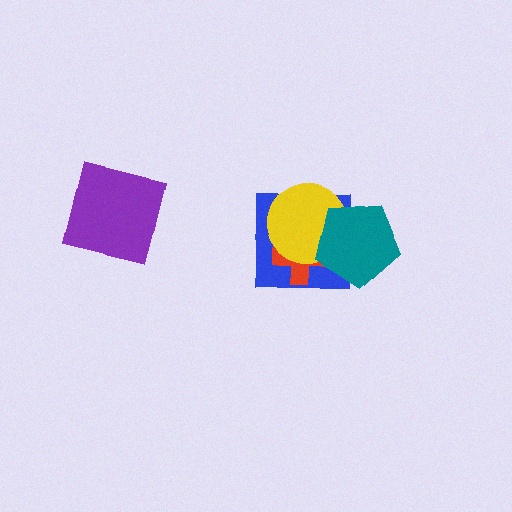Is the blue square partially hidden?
Yes, it is partially covered by another shape.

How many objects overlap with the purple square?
0 objects overlap with the purple square.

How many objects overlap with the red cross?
3 objects overlap with the red cross.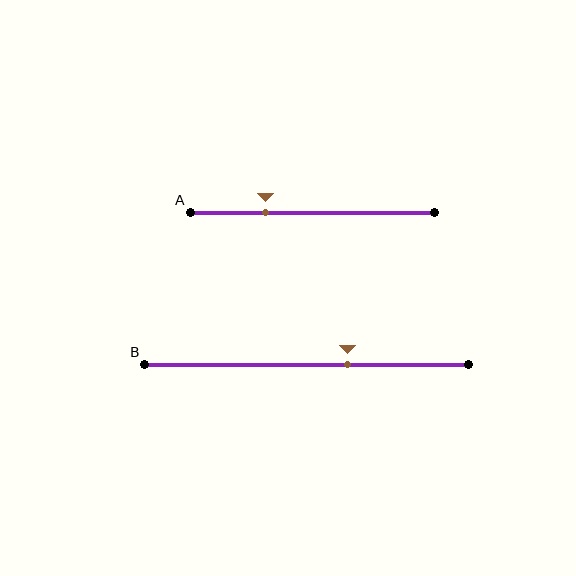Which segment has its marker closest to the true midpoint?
Segment B has its marker closest to the true midpoint.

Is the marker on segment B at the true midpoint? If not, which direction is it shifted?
No, the marker on segment B is shifted to the right by about 13% of the segment length.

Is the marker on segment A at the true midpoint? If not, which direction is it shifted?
No, the marker on segment A is shifted to the left by about 19% of the segment length.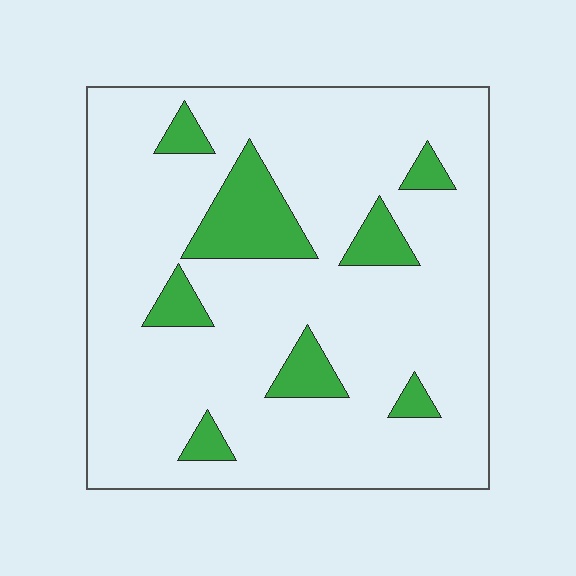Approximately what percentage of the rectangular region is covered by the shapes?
Approximately 15%.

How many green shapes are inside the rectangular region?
8.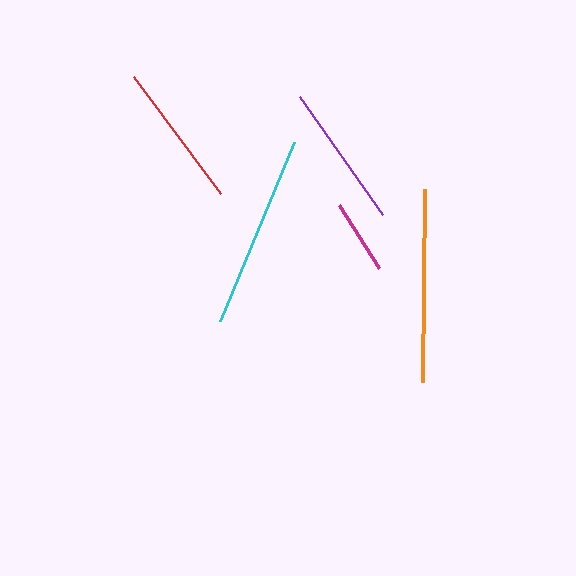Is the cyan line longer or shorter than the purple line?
The cyan line is longer than the purple line.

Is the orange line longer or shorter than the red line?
The orange line is longer than the red line.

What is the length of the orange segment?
The orange segment is approximately 193 pixels long.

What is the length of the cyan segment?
The cyan segment is approximately 194 pixels long.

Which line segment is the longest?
The cyan line is the longest at approximately 194 pixels.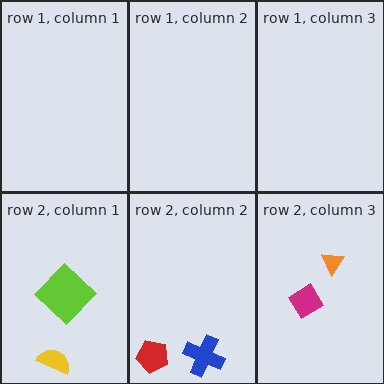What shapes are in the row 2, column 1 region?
The lime diamond, the yellow semicircle.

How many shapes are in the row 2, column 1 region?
2.